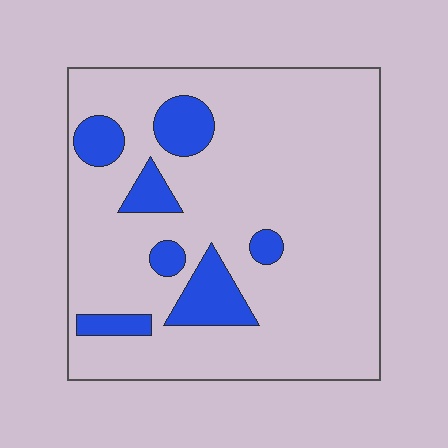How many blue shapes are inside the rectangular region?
7.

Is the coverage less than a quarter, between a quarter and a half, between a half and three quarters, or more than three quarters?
Less than a quarter.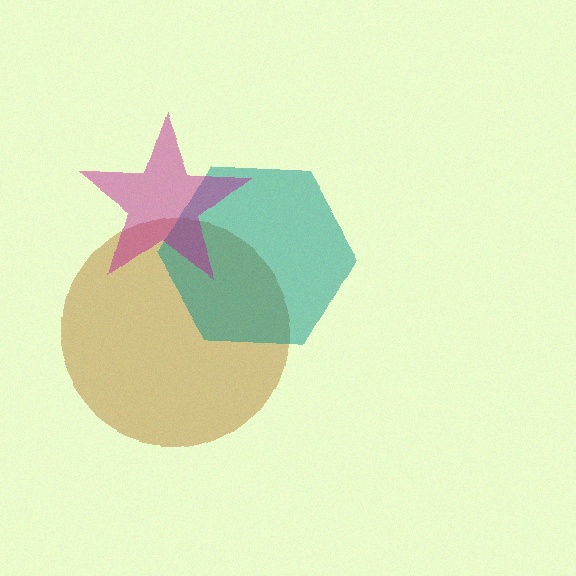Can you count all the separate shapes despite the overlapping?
Yes, there are 3 separate shapes.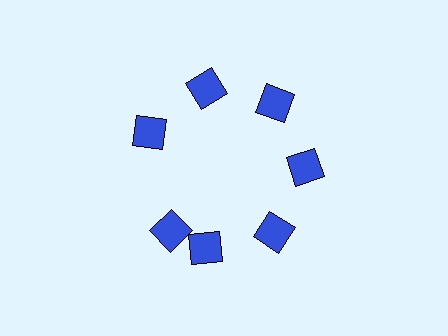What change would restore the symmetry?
The symmetry would be restored by rotating it back into even spacing with its neighbors so that all 7 diamonds sit at equal angles and equal distance from the center.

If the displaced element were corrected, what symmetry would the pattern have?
It would have 7-fold rotational symmetry — the pattern would map onto itself every 51 degrees.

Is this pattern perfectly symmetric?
No. The 7 blue diamonds are arranged in a ring, but one element near the 8 o'clock position is rotated out of alignment along the ring, breaking the 7-fold rotational symmetry.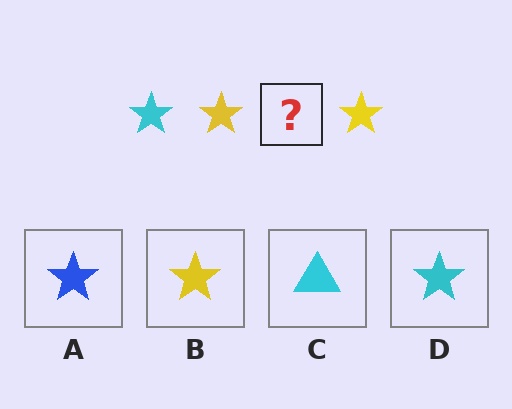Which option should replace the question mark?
Option D.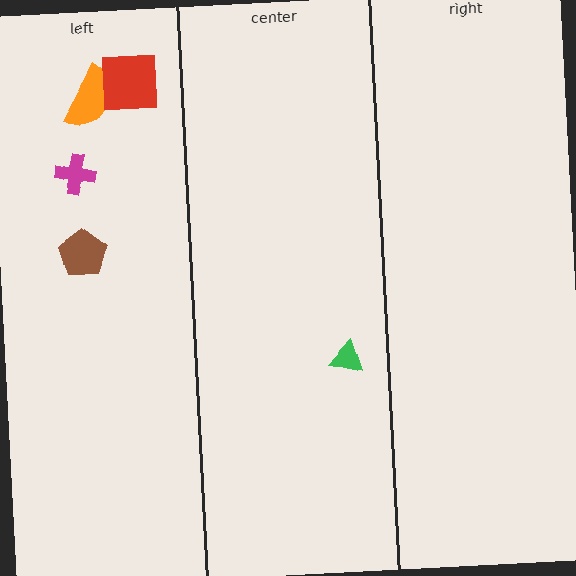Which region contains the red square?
The left region.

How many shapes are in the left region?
4.